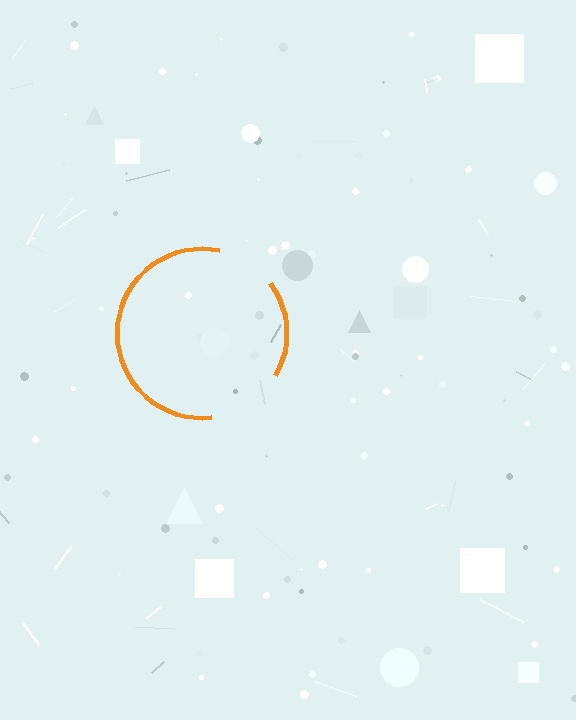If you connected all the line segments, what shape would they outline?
They would outline a circle.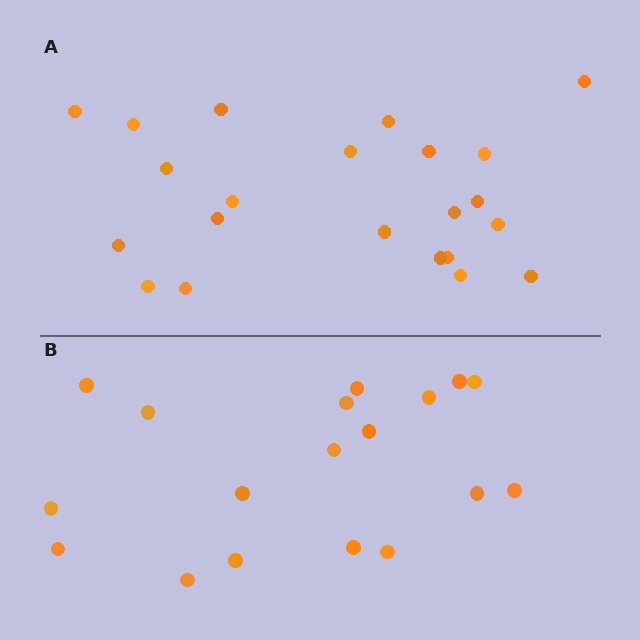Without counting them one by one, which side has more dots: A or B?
Region A (the top region) has more dots.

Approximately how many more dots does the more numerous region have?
Region A has about 4 more dots than region B.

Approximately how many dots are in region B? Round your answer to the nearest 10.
About 20 dots. (The exact count is 18, which rounds to 20.)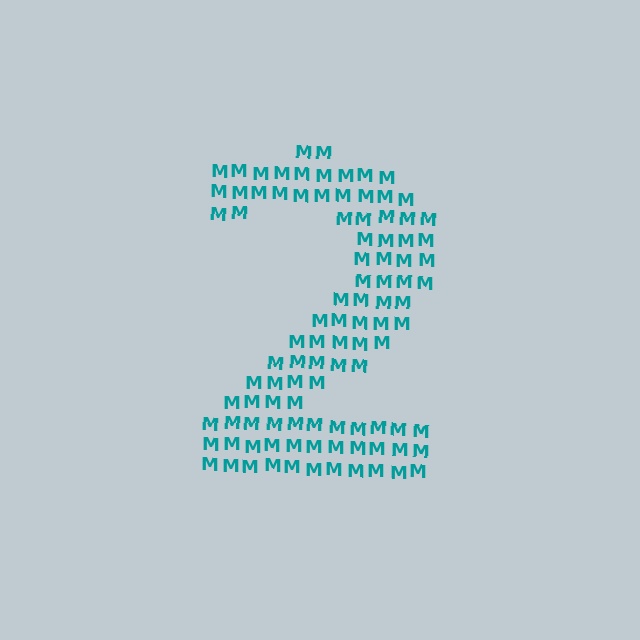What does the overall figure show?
The overall figure shows the digit 2.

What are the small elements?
The small elements are letter M's.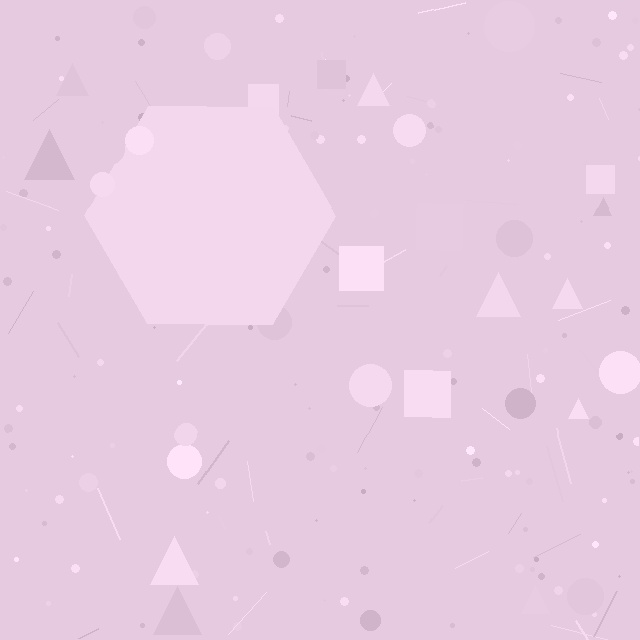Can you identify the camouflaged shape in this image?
The camouflaged shape is a hexagon.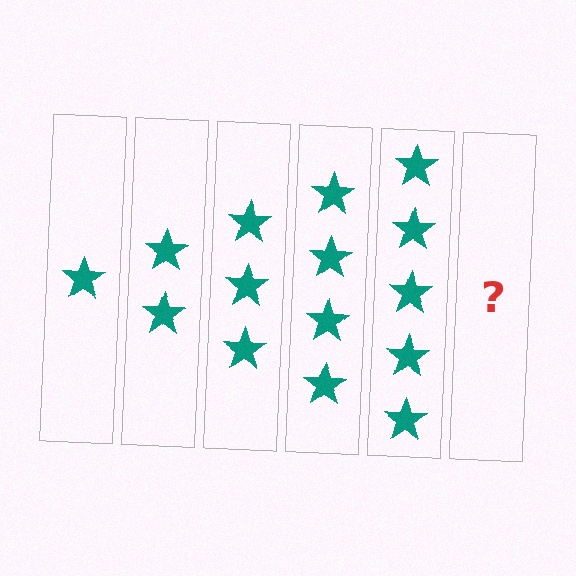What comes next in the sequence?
The next element should be 6 stars.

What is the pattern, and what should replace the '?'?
The pattern is that each step adds one more star. The '?' should be 6 stars.